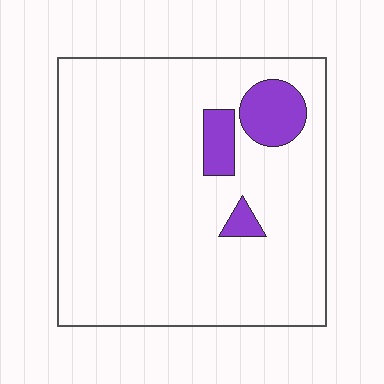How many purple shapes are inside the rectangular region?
3.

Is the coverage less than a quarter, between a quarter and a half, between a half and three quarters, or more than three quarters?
Less than a quarter.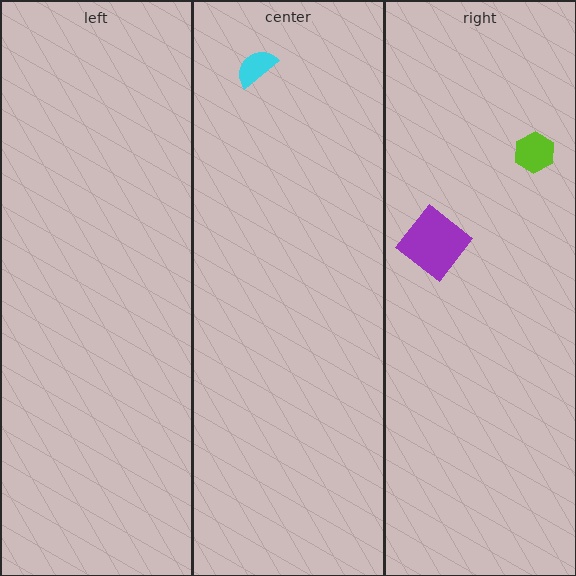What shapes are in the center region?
The cyan semicircle.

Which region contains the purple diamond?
The right region.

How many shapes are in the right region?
2.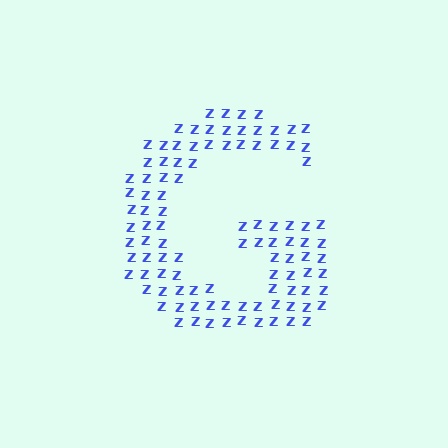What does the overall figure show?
The overall figure shows the letter G.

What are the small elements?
The small elements are letter Z's.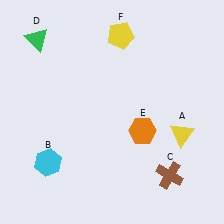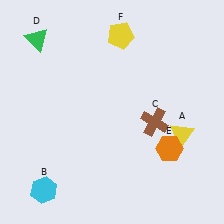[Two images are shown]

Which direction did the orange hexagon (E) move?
The orange hexagon (E) moved right.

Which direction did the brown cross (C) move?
The brown cross (C) moved up.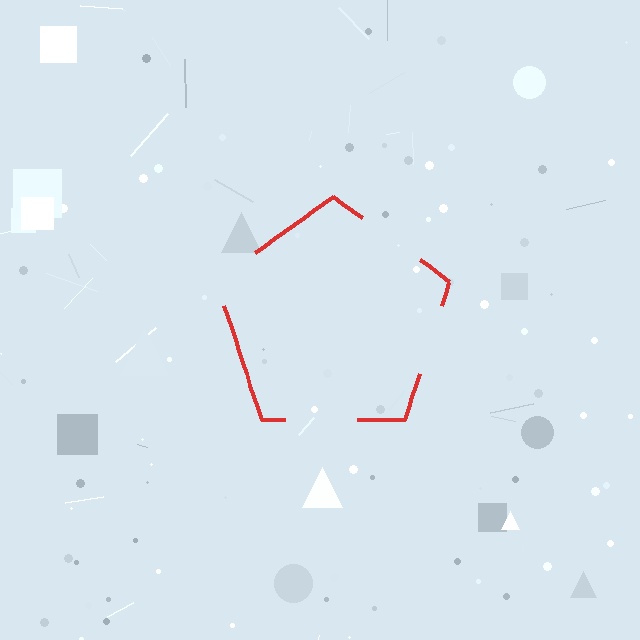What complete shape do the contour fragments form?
The contour fragments form a pentagon.